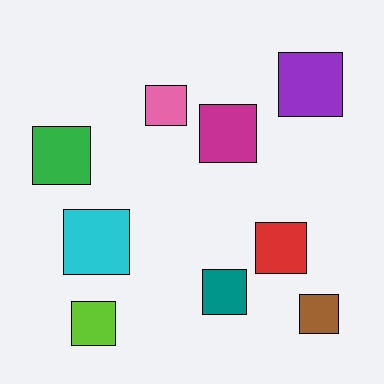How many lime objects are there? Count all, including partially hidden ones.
There is 1 lime object.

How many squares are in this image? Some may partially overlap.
There are 9 squares.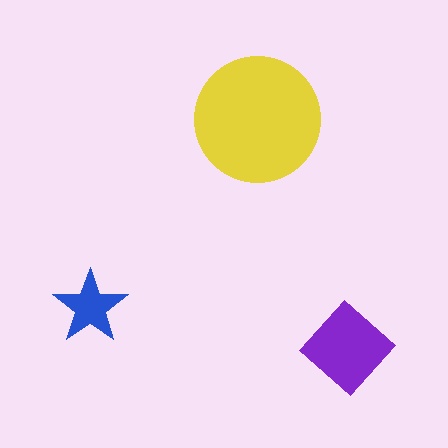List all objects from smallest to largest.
The blue star, the purple diamond, the yellow circle.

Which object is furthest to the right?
The purple diamond is rightmost.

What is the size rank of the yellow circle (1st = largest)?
1st.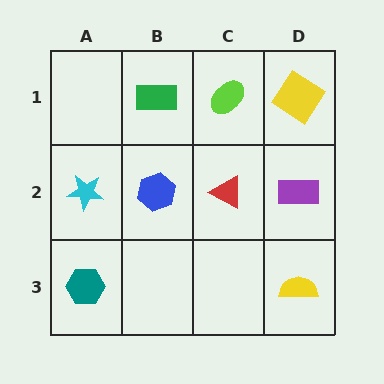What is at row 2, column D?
A purple rectangle.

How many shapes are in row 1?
3 shapes.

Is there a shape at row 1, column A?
No, that cell is empty.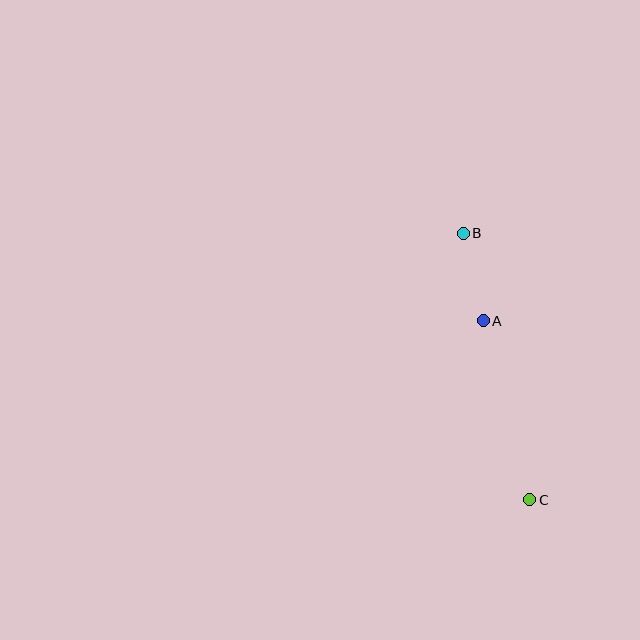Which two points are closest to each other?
Points A and B are closest to each other.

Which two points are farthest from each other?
Points B and C are farthest from each other.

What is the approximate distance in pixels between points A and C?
The distance between A and C is approximately 185 pixels.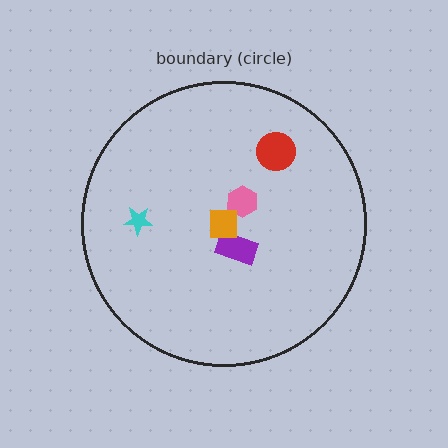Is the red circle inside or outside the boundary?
Inside.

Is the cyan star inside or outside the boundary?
Inside.